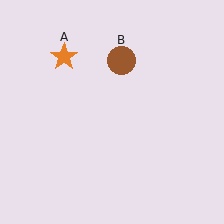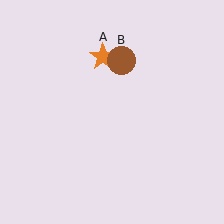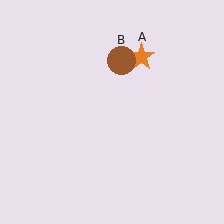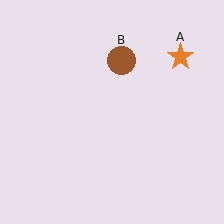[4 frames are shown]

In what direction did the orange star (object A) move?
The orange star (object A) moved right.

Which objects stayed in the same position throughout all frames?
Brown circle (object B) remained stationary.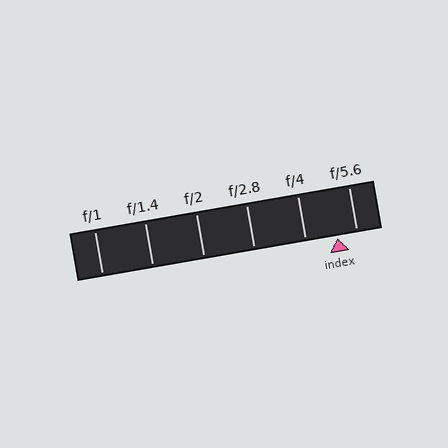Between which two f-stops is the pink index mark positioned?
The index mark is between f/4 and f/5.6.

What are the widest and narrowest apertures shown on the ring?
The widest aperture shown is f/1 and the narrowest is f/5.6.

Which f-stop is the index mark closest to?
The index mark is closest to f/5.6.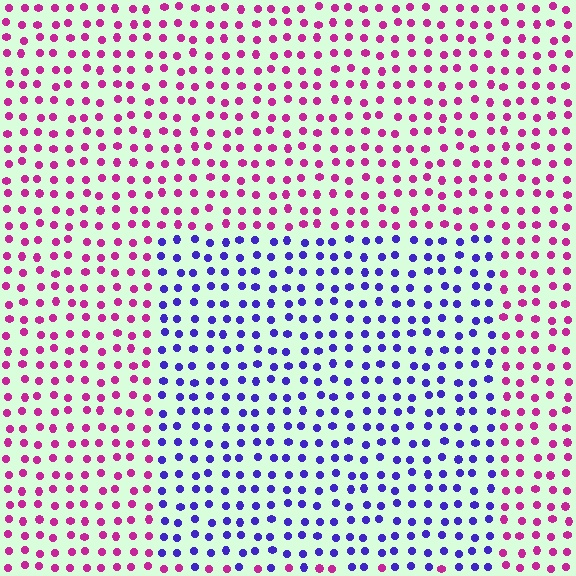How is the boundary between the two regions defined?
The boundary is defined purely by a slight shift in hue (about 66 degrees). Spacing, size, and orientation are identical on both sides.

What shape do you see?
I see a rectangle.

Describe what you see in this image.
The image is filled with small magenta elements in a uniform arrangement. A rectangle-shaped region is visible where the elements are tinted to a slightly different hue, forming a subtle color boundary.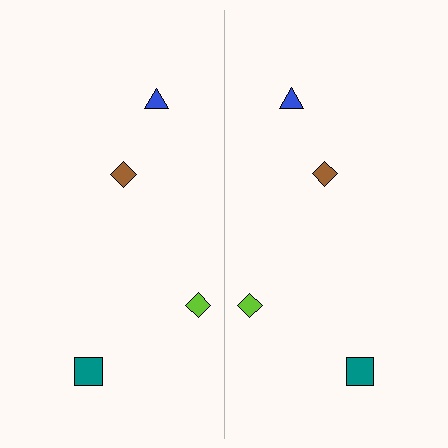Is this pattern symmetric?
Yes, this pattern has bilateral (reflection) symmetry.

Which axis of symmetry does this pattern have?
The pattern has a vertical axis of symmetry running through the center of the image.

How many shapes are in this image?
There are 8 shapes in this image.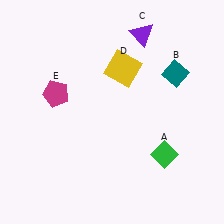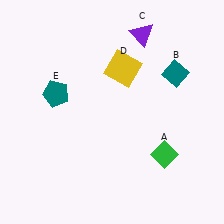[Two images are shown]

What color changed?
The pentagon (E) changed from magenta in Image 1 to teal in Image 2.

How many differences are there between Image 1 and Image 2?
There is 1 difference between the two images.